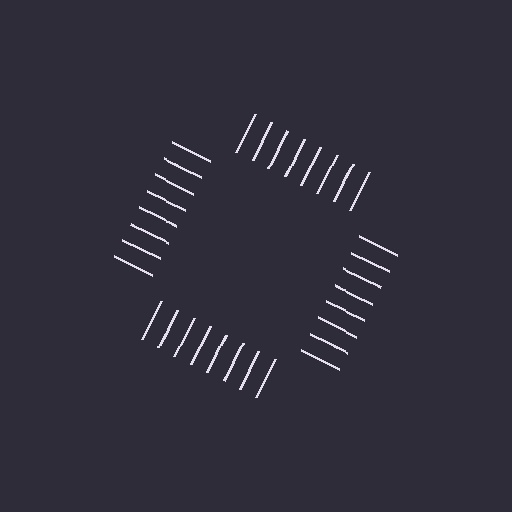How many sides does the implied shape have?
4 sides — the line-ends trace a square.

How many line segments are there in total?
32 — 8 along each of the 4 edges.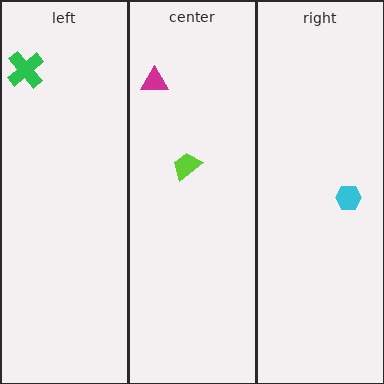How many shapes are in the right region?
1.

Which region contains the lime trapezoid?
The center region.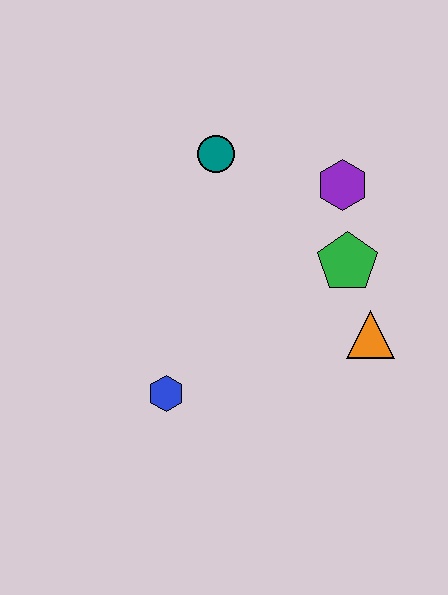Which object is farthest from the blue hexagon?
The purple hexagon is farthest from the blue hexagon.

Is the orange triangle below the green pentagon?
Yes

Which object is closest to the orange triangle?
The green pentagon is closest to the orange triangle.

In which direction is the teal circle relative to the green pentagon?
The teal circle is to the left of the green pentagon.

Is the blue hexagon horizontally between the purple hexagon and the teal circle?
No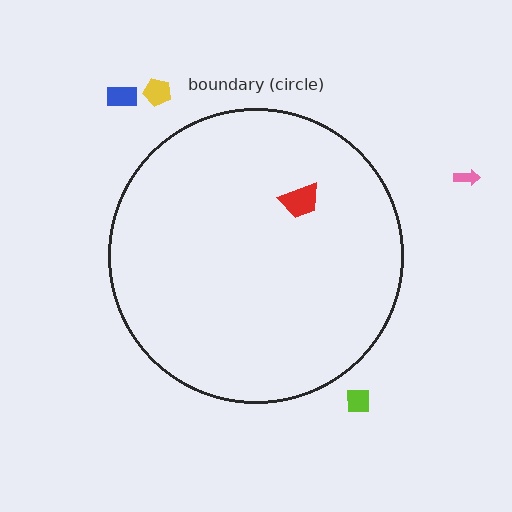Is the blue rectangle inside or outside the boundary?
Outside.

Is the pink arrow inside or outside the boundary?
Outside.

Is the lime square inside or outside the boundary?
Outside.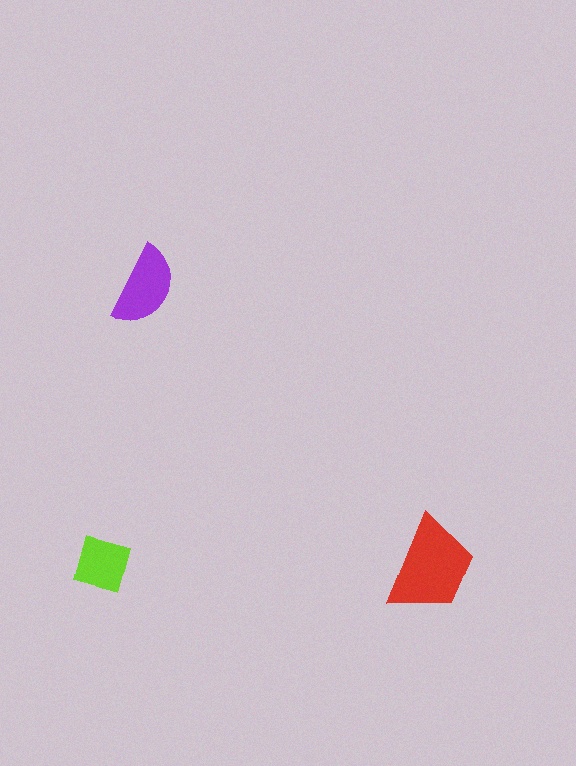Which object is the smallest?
The lime square.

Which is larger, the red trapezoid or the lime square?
The red trapezoid.